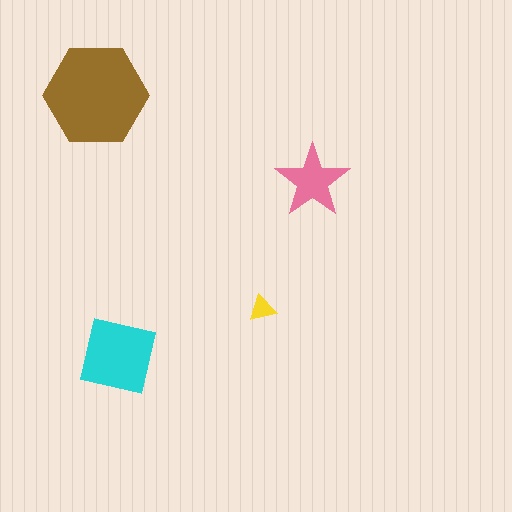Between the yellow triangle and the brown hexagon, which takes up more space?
The brown hexagon.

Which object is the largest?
The brown hexagon.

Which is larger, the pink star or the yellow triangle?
The pink star.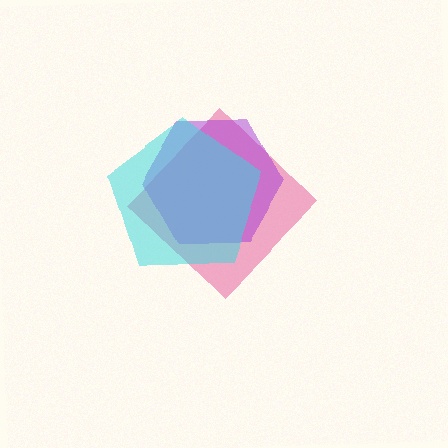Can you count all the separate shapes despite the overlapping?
Yes, there are 3 separate shapes.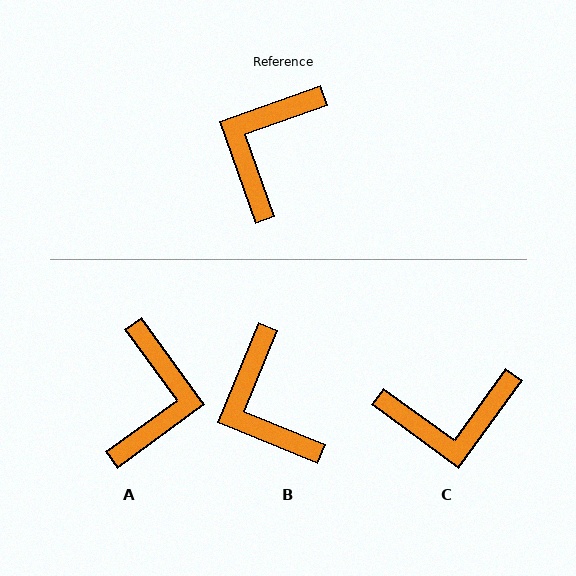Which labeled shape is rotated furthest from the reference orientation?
A, about 164 degrees away.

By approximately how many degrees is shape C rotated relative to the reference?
Approximately 124 degrees counter-clockwise.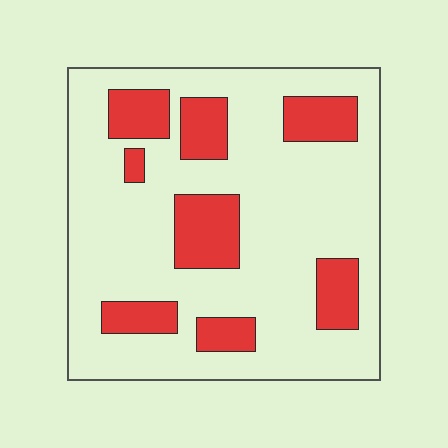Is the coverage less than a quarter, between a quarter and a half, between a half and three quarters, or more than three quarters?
Less than a quarter.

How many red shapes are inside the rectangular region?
8.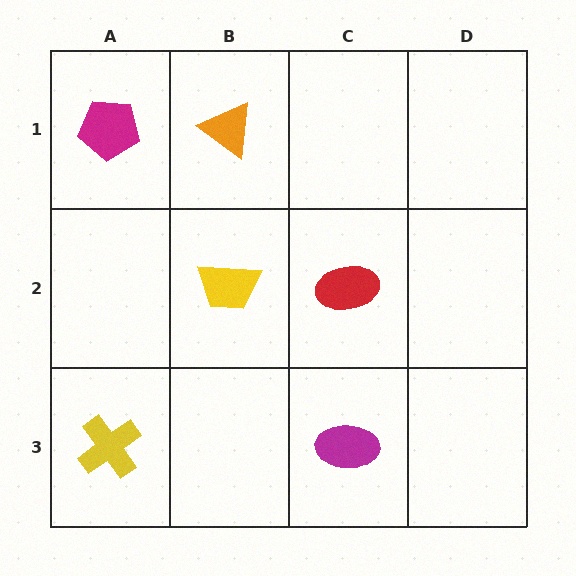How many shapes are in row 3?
2 shapes.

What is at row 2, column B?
A yellow trapezoid.